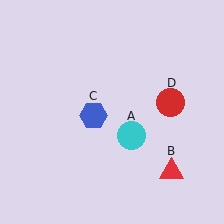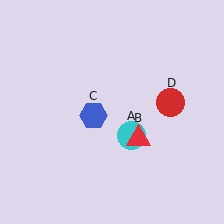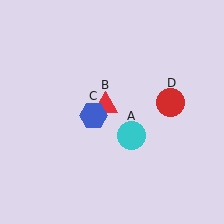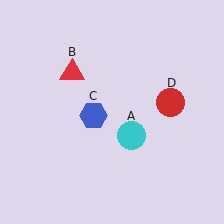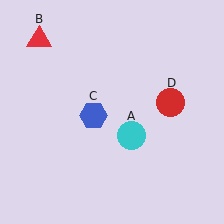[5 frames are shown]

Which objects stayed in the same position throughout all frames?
Cyan circle (object A) and blue hexagon (object C) and red circle (object D) remained stationary.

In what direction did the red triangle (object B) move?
The red triangle (object B) moved up and to the left.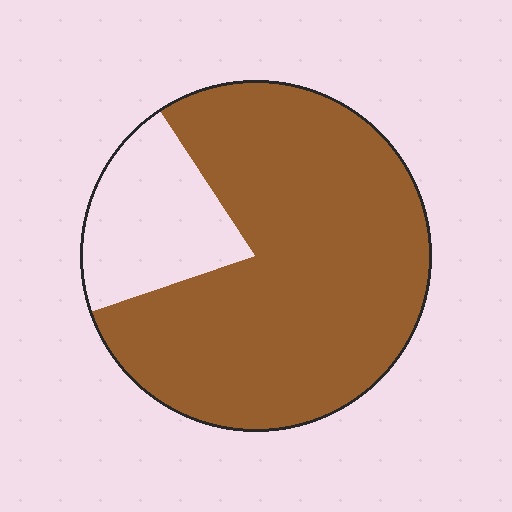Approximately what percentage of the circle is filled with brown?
Approximately 80%.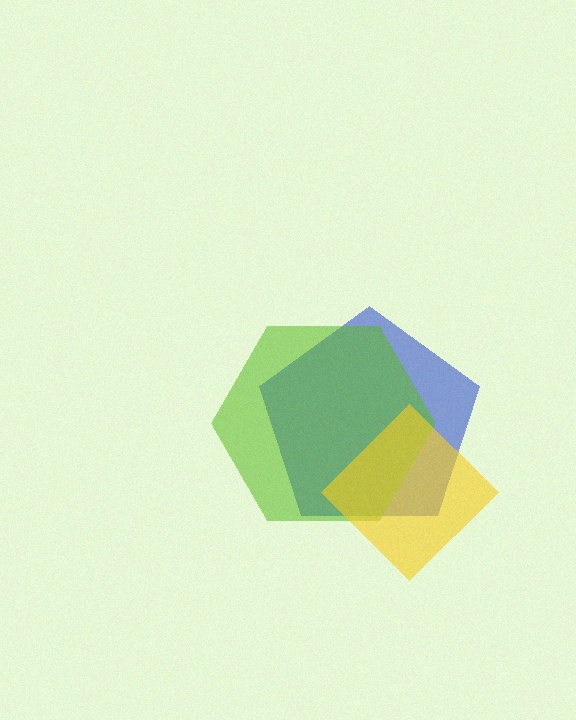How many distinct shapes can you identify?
There are 3 distinct shapes: a blue pentagon, a lime hexagon, a yellow diamond.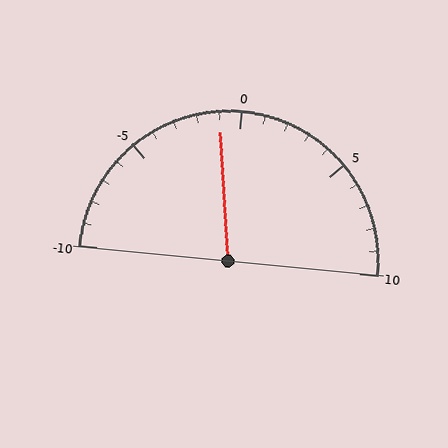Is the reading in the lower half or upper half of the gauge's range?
The reading is in the lower half of the range (-10 to 10).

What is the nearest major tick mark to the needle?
The nearest major tick mark is 0.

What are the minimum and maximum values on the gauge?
The gauge ranges from -10 to 10.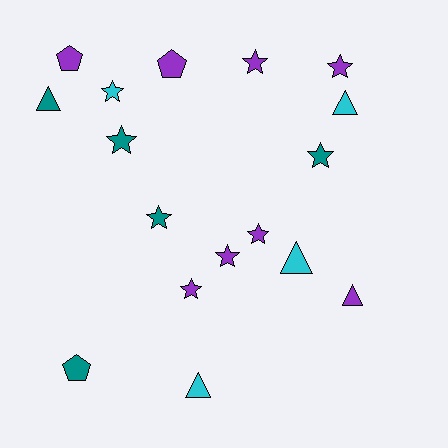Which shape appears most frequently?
Star, with 9 objects.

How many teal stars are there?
There are 3 teal stars.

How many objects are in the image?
There are 17 objects.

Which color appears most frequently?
Purple, with 8 objects.